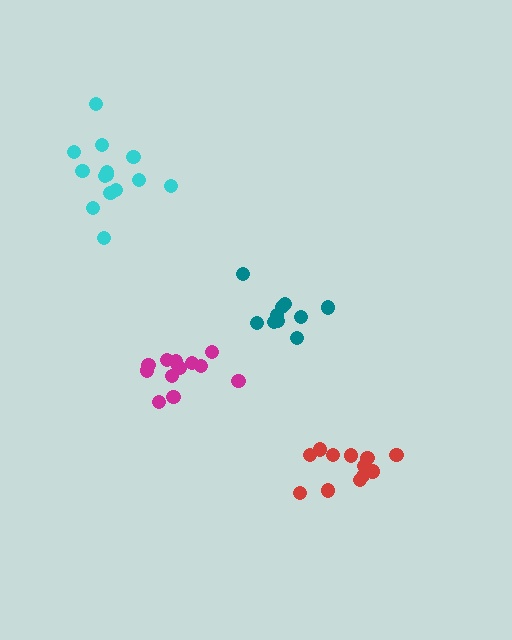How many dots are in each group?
Group 1: 13 dots, Group 2: 14 dots, Group 3: 12 dots, Group 4: 10 dots (49 total).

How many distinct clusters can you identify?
There are 4 distinct clusters.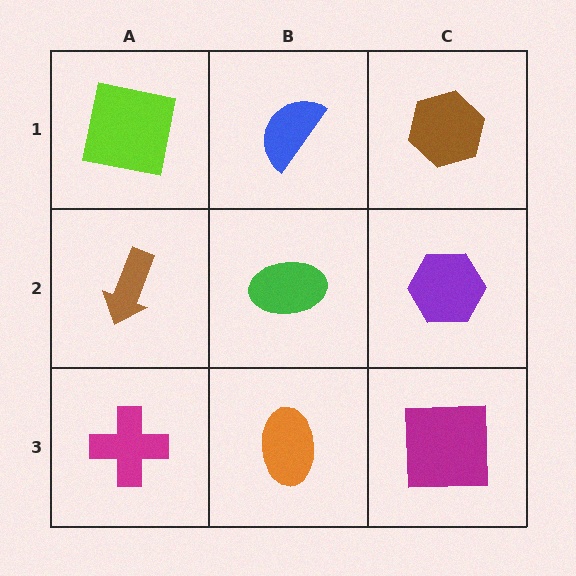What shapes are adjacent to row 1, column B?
A green ellipse (row 2, column B), a lime square (row 1, column A), a brown hexagon (row 1, column C).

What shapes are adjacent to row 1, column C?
A purple hexagon (row 2, column C), a blue semicircle (row 1, column B).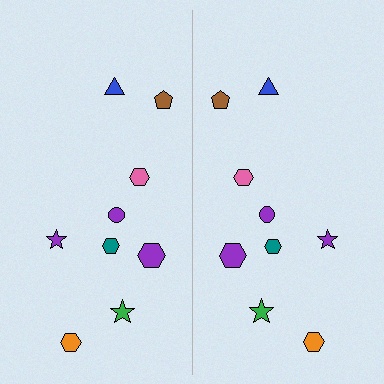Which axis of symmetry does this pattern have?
The pattern has a vertical axis of symmetry running through the center of the image.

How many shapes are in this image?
There are 18 shapes in this image.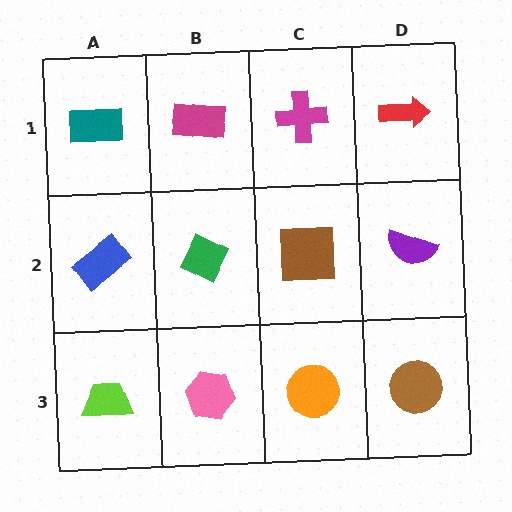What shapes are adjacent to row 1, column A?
A blue rectangle (row 2, column A), a magenta rectangle (row 1, column B).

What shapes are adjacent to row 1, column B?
A green diamond (row 2, column B), a teal rectangle (row 1, column A), a magenta cross (row 1, column C).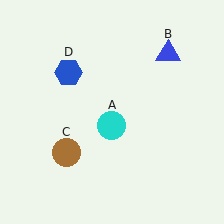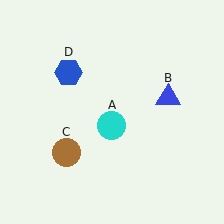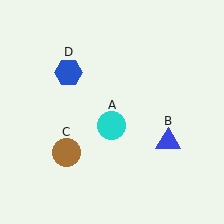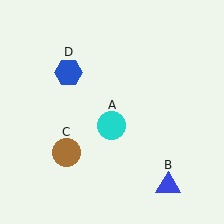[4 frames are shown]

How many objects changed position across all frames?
1 object changed position: blue triangle (object B).